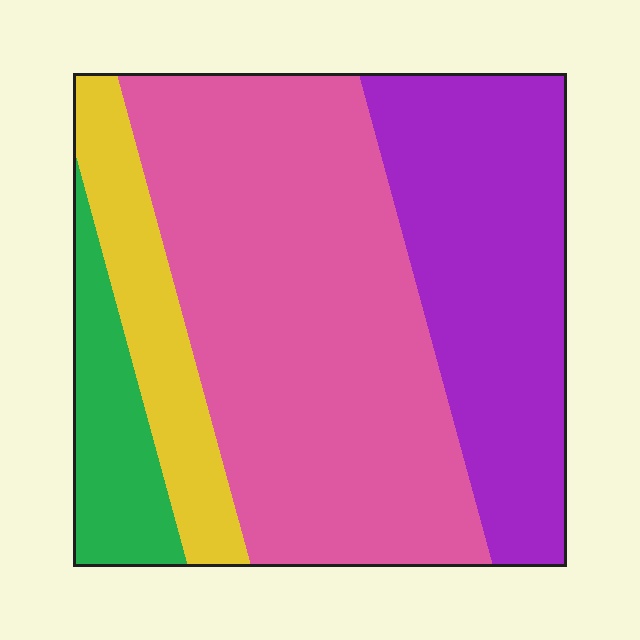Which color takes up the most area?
Pink, at roughly 50%.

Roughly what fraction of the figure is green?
Green takes up about one tenth (1/10) of the figure.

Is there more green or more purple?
Purple.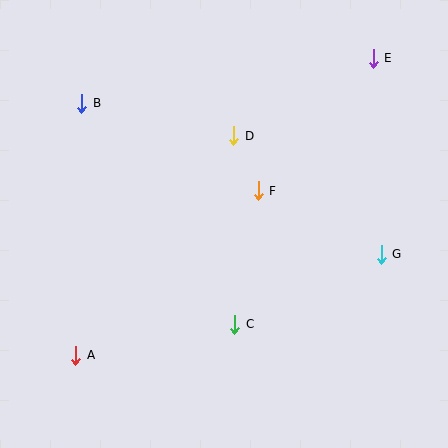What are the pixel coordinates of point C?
Point C is at (235, 324).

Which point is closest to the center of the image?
Point F at (258, 191) is closest to the center.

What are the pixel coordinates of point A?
Point A is at (76, 355).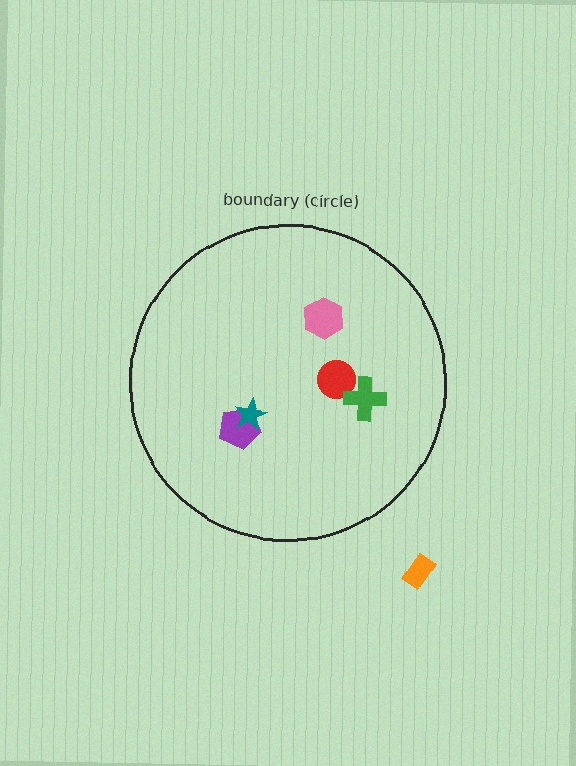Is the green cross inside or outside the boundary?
Inside.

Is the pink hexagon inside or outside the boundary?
Inside.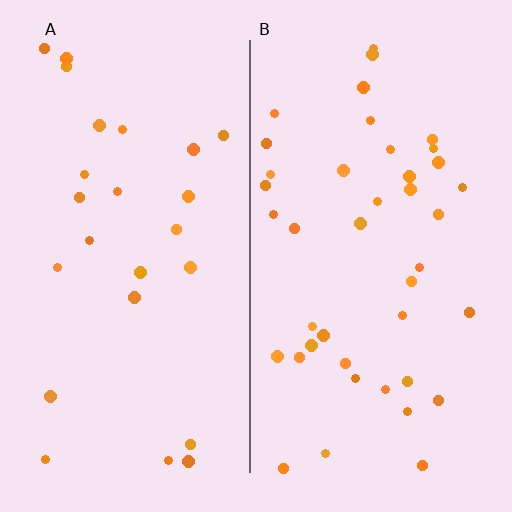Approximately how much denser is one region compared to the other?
Approximately 1.7× — region B over region A.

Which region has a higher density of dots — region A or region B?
B (the right).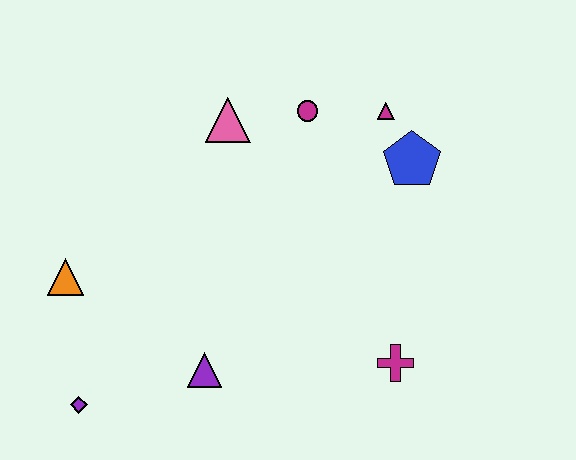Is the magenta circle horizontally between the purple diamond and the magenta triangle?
Yes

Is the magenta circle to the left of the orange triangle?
No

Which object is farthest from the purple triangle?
The magenta triangle is farthest from the purple triangle.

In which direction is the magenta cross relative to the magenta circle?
The magenta cross is below the magenta circle.